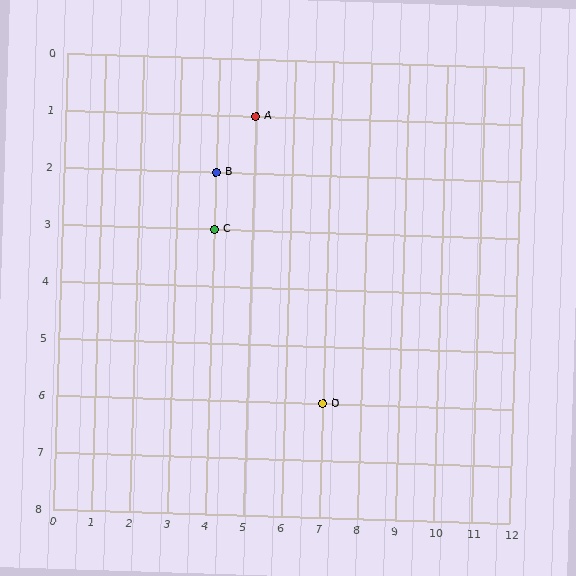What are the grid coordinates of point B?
Point B is at grid coordinates (4, 2).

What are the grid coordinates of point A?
Point A is at grid coordinates (5, 1).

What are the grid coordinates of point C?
Point C is at grid coordinates (4, 3).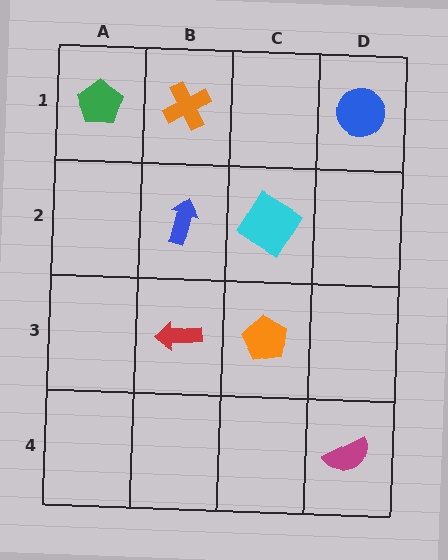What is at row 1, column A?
A green pentagon.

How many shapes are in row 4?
1 shape.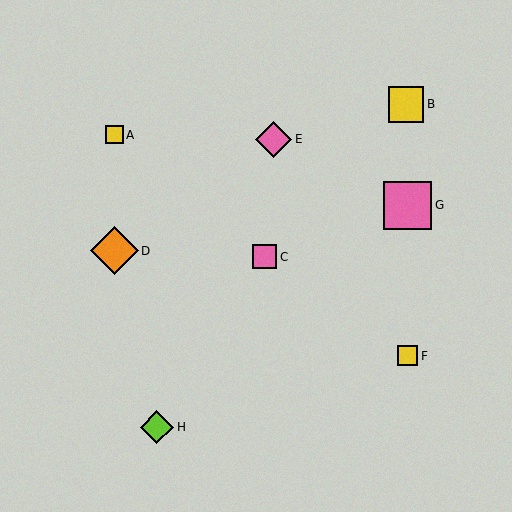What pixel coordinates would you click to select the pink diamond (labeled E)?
Click at (273, 139) to select the pink diamond E.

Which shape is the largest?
The pink square (labeled G) is the largest.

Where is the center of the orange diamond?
The center of the orange diamond is at (114, 251).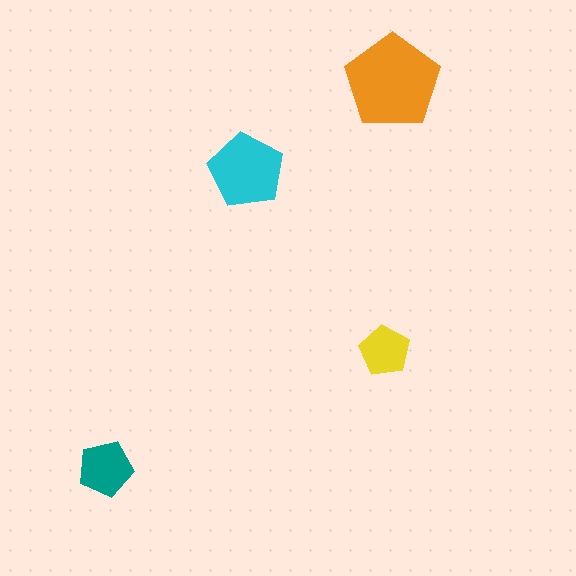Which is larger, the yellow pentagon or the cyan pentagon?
The cyan one.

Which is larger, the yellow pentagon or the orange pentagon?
The orange one.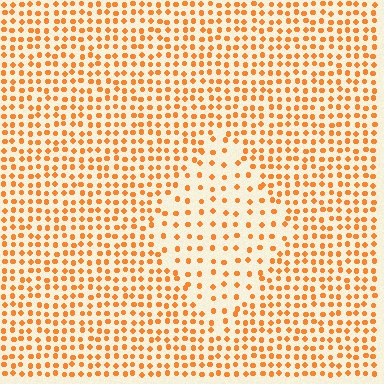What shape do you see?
I see a diamond.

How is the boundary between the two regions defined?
The boundary is defined by a change in element density (approximately 2.0x ratio). All elements are the same color, size, and shape.